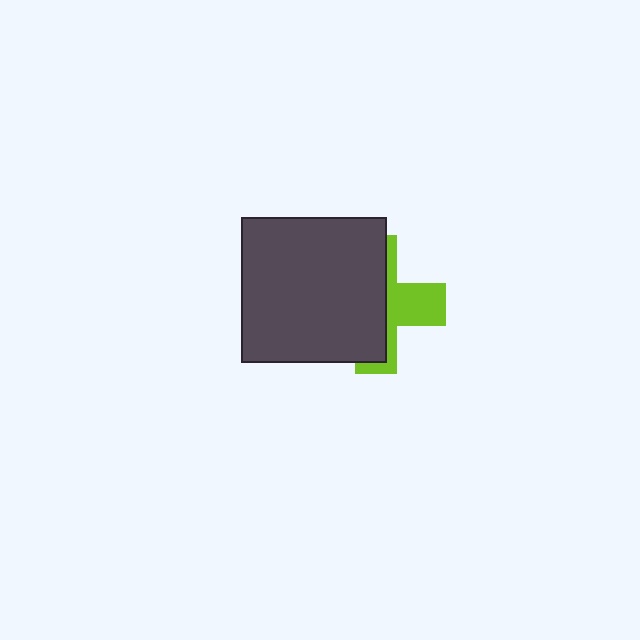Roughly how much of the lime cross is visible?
A small part of it is visible (roughly 37%).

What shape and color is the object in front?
The object in front is a dark gray square.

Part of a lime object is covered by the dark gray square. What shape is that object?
It is a cross.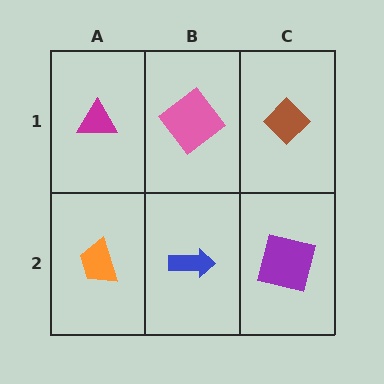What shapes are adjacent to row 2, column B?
A pink diamond (row 1, column B), an orange trapezoid (row 2, column A), a purple square (row 2, column C).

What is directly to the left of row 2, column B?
An orange trapezoid.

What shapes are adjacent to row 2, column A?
A magenta triangle (row 1, column A), a blue arrow (row 2, column B).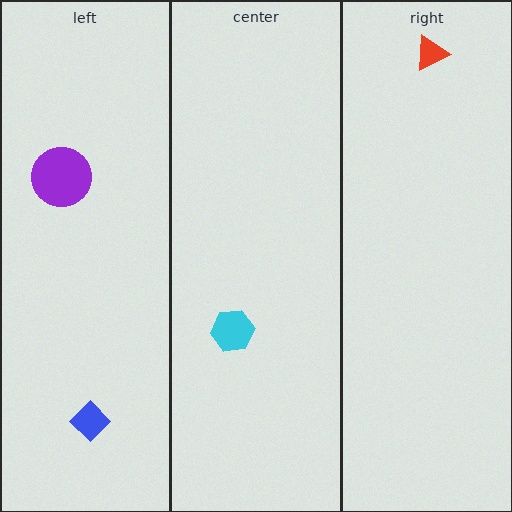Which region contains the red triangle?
The right region.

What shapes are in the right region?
The red triangle.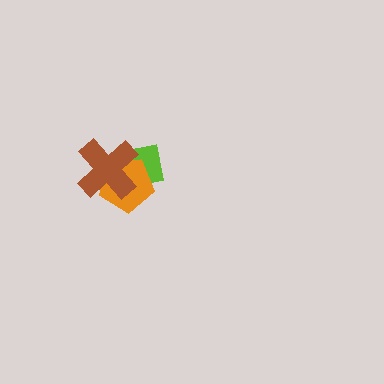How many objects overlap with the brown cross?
2 objects overlap with the brown cross.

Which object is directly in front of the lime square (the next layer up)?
The orange pentagon is directly in front of the lime square.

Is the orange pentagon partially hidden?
Yes, it is partially covered by another shape.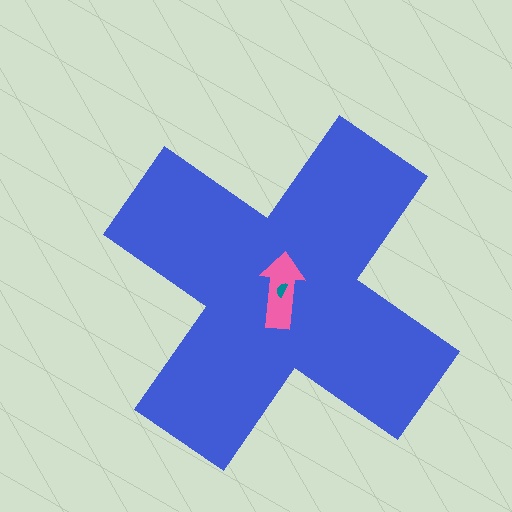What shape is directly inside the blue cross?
The pink arrow.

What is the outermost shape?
The blue cross.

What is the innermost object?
The teal semicircle.